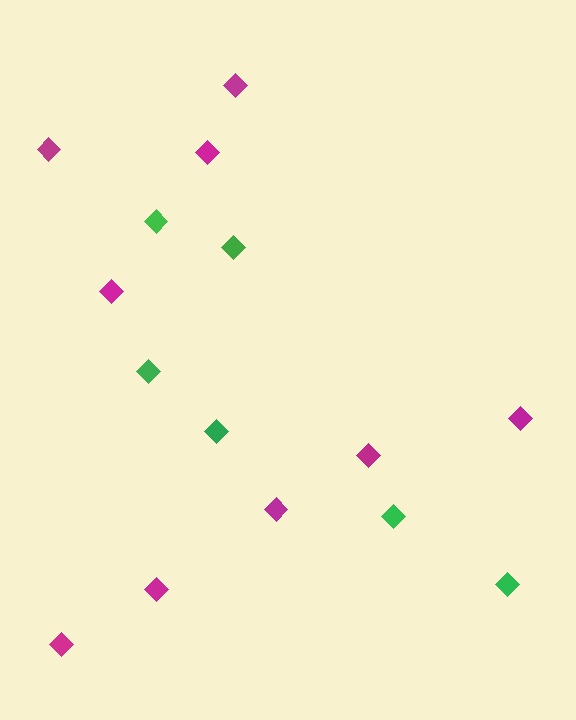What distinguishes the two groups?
There are 2 groups: one group of magenta diamonds (9) and one group of green diamonds (6).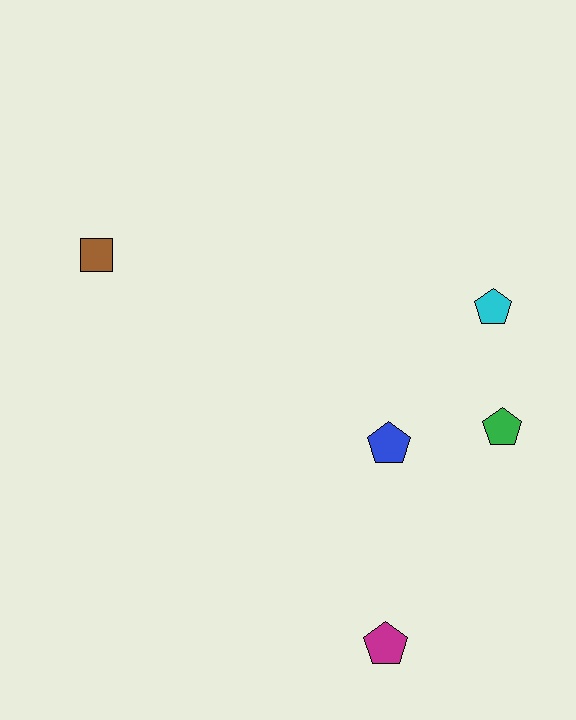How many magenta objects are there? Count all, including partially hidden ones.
There is 1 magenta object.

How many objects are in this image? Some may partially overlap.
There are 5 objects.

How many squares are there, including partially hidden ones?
There is 1 square.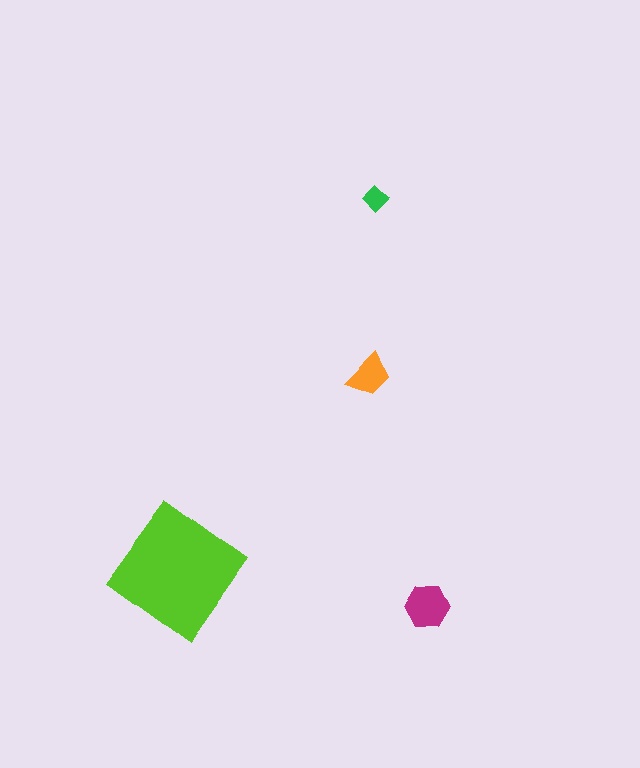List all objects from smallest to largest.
The green diamond, the orange trapezoid, the magenta hexagon, the lime diamond.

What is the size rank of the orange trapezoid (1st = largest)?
3rd.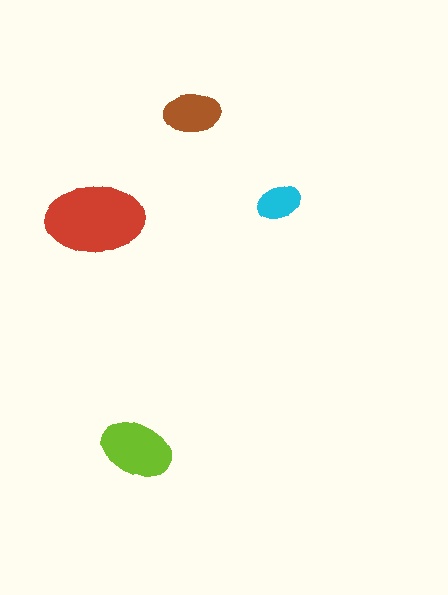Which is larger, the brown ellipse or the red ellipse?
The red one.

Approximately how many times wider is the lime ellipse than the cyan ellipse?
About 1.5 times wider.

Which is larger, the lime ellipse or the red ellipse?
The red one.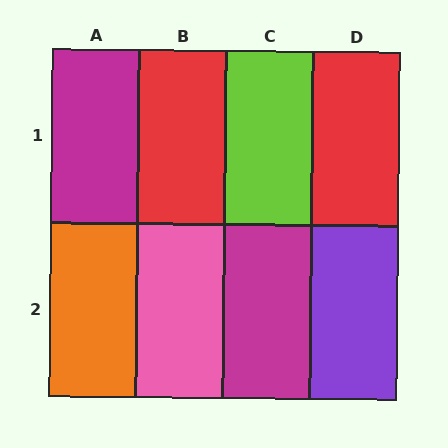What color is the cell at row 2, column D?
Purple.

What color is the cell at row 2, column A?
Orange.